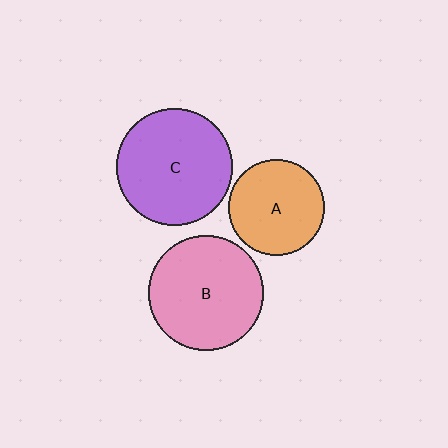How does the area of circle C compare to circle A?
Approximately 1.5 times.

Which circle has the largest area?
Circle C (purple).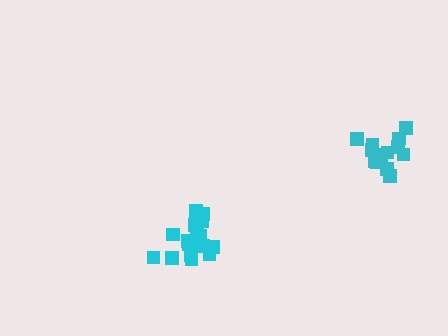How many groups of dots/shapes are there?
There are 2 groups.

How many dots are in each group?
Group 1: 13 dots, Group 2: 17 dots (30 total).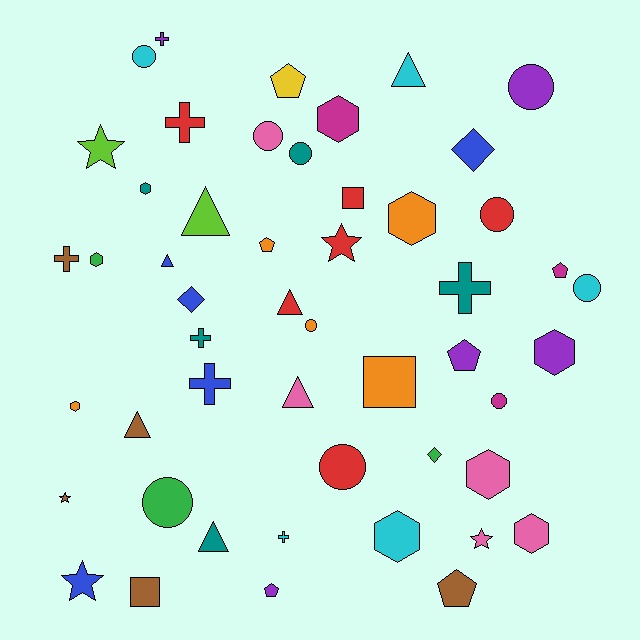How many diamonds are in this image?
There are 3 diamonds.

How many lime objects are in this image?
There are 2 lime objects.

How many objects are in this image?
There are 50 objects.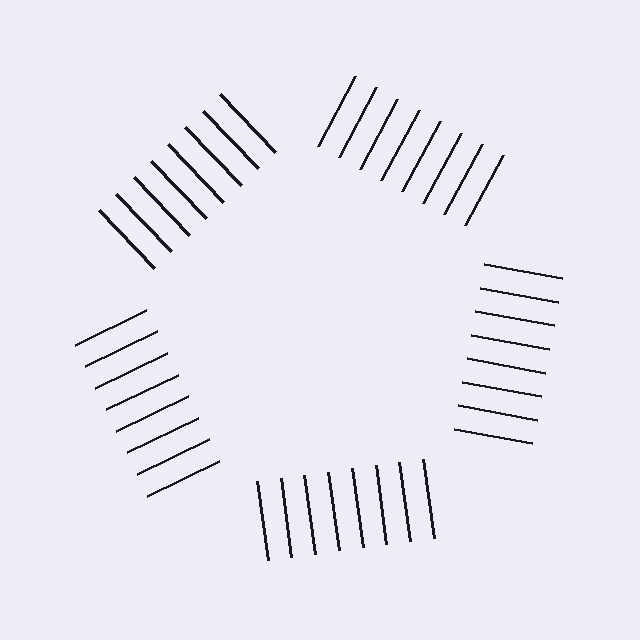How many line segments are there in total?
40 — 8 along each of the 5 edges.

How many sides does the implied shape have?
5 sides — the line-ends trace a pentagon.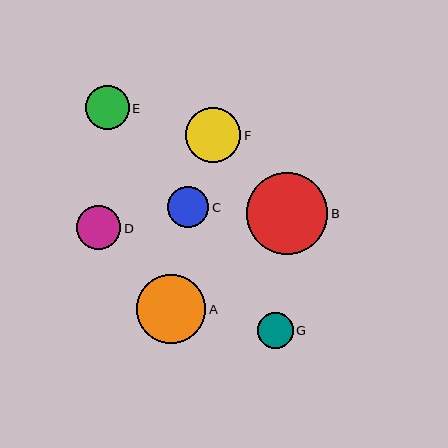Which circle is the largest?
Circle B is the largest with a size of approximately 81 pixels.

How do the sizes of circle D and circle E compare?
Circle D and circle E are approximately the same size.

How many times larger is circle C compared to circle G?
Circle C is approximately 1.1 times the size of circle G.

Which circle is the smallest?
Circle G is the smallest with a size of approximately 36 pixels.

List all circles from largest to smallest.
From largest to smallest: B, A, F, D, E, C, G.